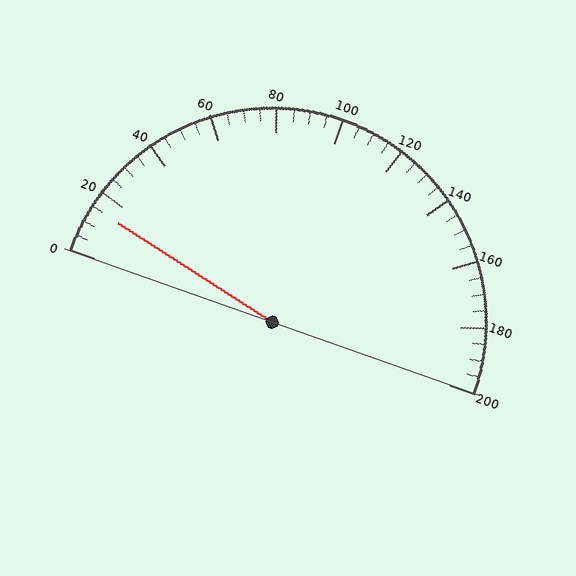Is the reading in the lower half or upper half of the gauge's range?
The reading is in the lower half of the range (0 to 200).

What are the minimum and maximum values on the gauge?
The gauge ranges from 0 to 200.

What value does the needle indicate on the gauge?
The needle indicates approximately 15.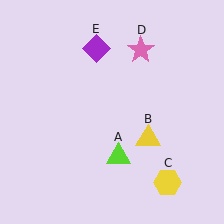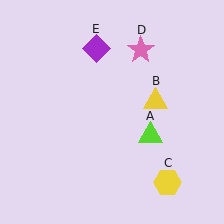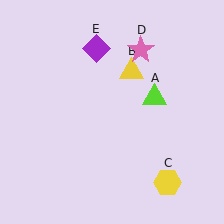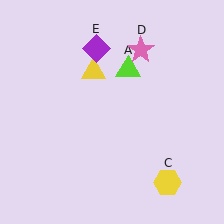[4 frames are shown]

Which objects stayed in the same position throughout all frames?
Yellow hexagon (object C) and pink star (object D) and purple diamond (object E) remained stationary.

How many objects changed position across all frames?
2 objects changed position: lime triangle (object A), yellow triangle (object B).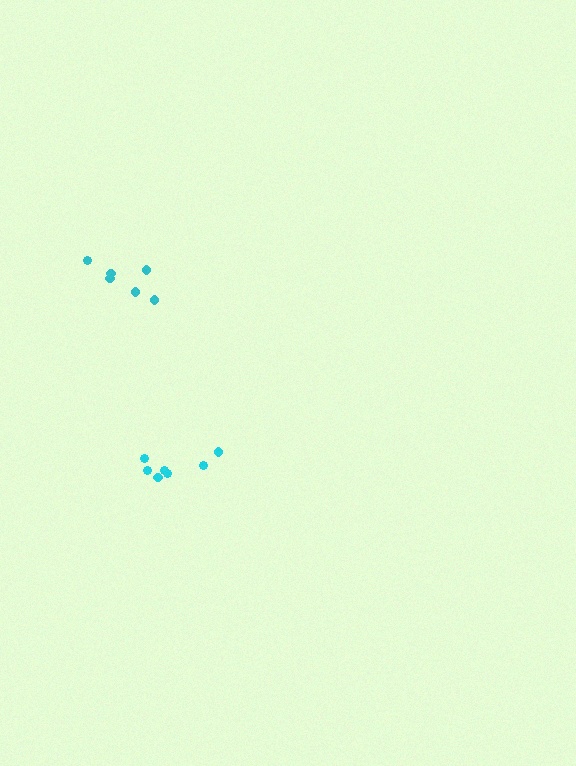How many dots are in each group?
Group 1: 7 dots, Group 2: 6 dots (13 total).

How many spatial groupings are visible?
There are 2 spatial groupings.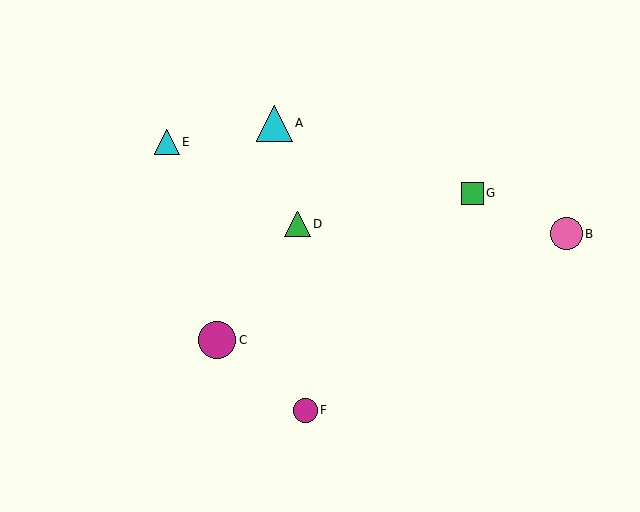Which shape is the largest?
The magenta circle (labeled C) is the largest.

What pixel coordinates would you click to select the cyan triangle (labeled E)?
Click at (167, 142) to select the cyan triangle E.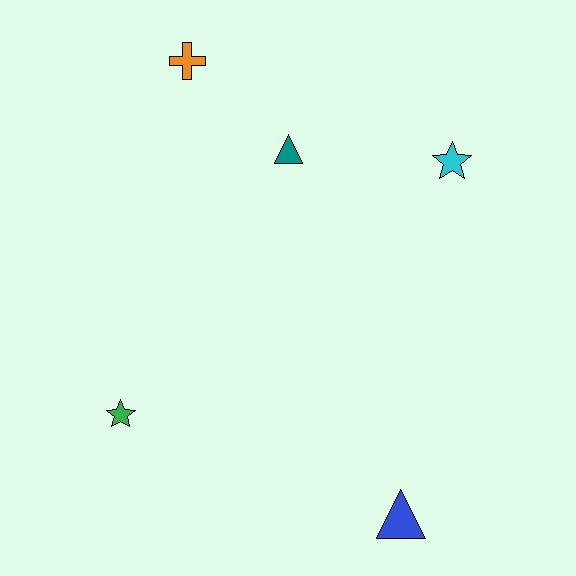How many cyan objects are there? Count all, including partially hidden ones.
There is 1 cyan object.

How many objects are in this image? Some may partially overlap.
There are 5 objects.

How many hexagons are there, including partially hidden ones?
There are no hexagons.